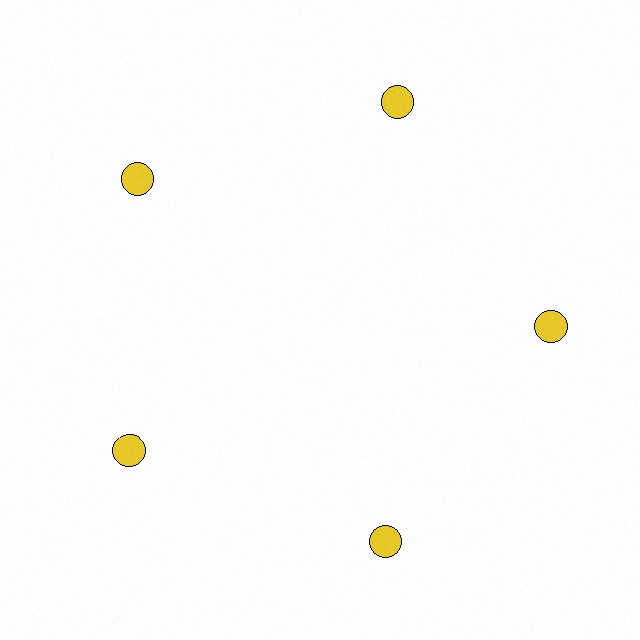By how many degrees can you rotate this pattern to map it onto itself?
The pattern maps onto itself every 72 degrees of rotation.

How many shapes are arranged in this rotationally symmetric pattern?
There are 5 shapes, arranged in 5 groups of 1.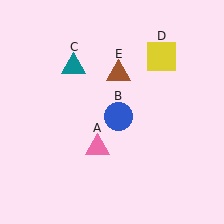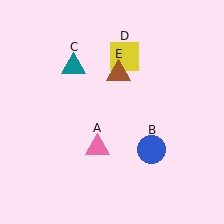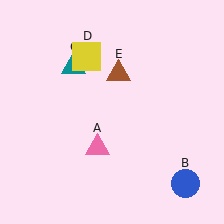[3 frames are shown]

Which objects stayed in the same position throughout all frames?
Pink triangle (object A) and teal triangle (object C) and brown triangle (object E) remained stationary.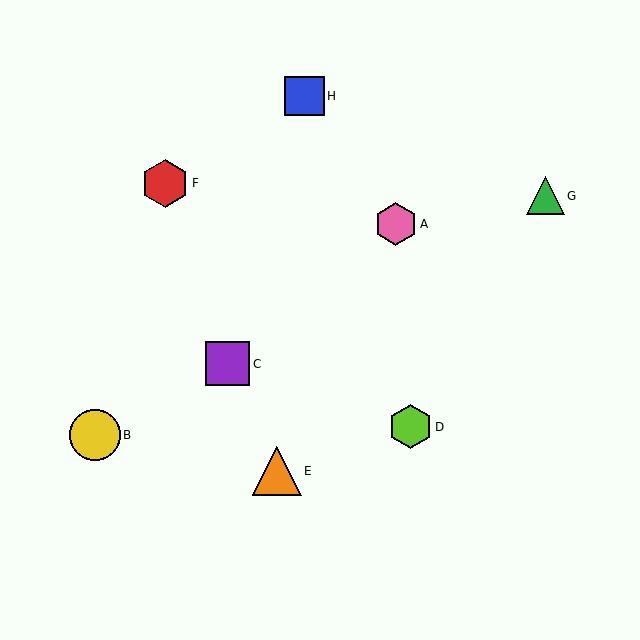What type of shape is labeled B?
Shape B is a yellow circle.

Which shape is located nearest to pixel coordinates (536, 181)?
The green triangle (labeled G) at (545, 196) is nearest to that location.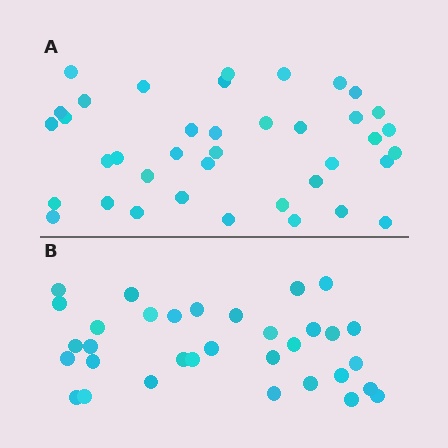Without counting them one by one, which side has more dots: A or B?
Region A (the top region) has more dots.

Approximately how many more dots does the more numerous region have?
Region A has about 6 more dots than region B.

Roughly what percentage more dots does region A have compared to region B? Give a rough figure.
About 20% more.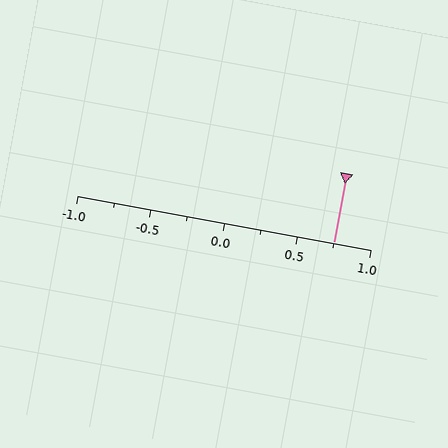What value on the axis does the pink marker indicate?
The marker indicates approximately 0.75.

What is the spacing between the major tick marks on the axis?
The major ticks are spaced 0.5 apart.